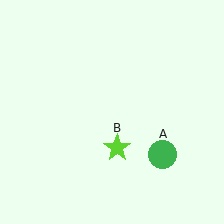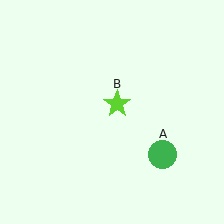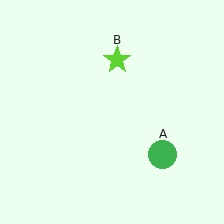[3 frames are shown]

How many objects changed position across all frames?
1 object changed position: lime star (object B).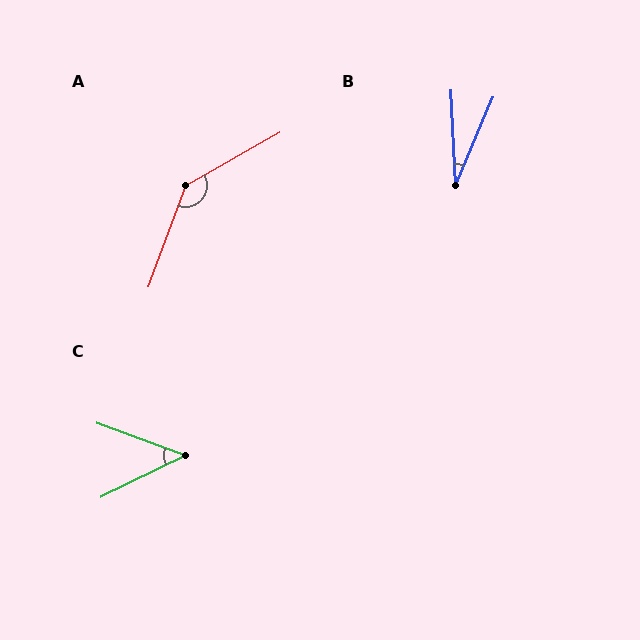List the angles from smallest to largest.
B (25°), C (46°), A (140°).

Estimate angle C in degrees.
Approximately 46 degrees.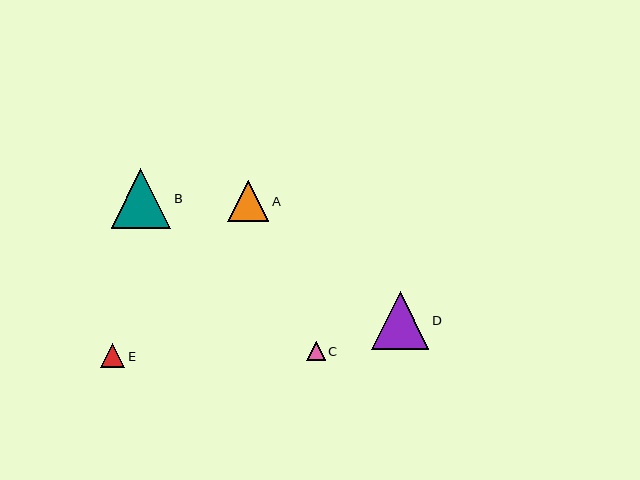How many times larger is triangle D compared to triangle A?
Triangle D is approximately 1.4 times the size of triangle A.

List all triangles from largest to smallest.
From largest to smallest: B, D, A, E, C.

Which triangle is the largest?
Triangle B is the largest with a size of approximately 59 pixels.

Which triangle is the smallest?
Triangle C is the smallest with a size of approximately 18 pixels.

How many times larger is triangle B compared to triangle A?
Triangle B is approximately 1.5 times the size of triangle A.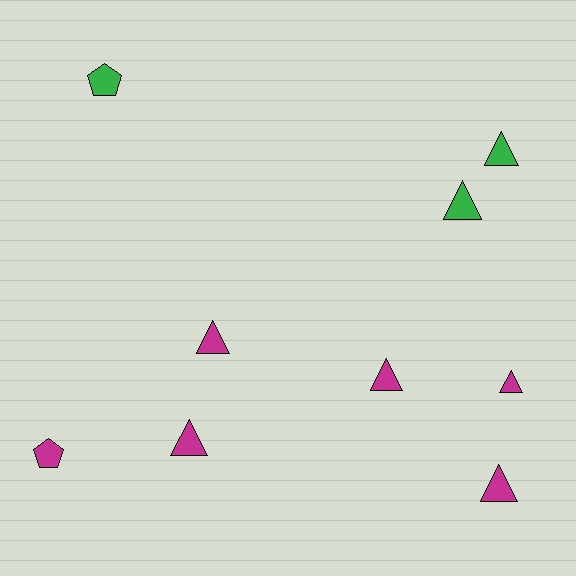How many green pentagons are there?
There is 1 green pentagon.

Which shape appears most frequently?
Triangle, with 7 objects.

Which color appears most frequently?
Magenta, with 6 objects.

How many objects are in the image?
There are 9 objects.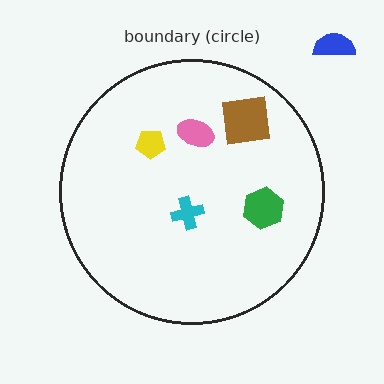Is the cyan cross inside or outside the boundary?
Inside.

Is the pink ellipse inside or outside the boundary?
Inside.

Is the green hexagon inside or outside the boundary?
Inside.